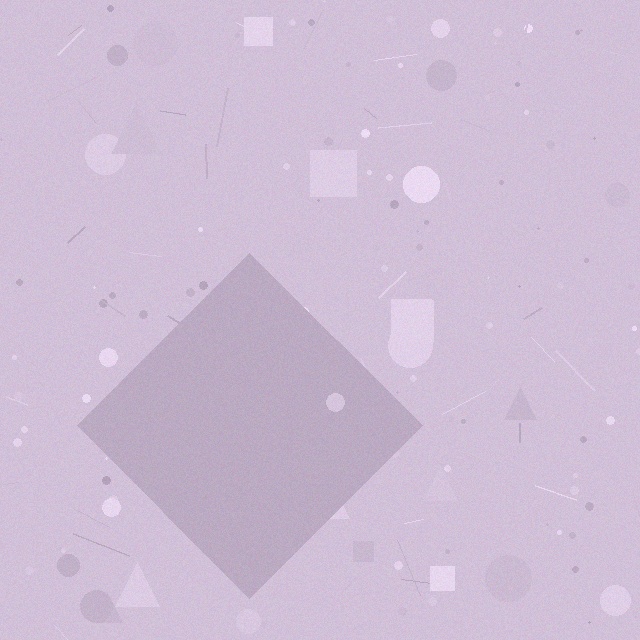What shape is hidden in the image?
A diamond is hidden in the image.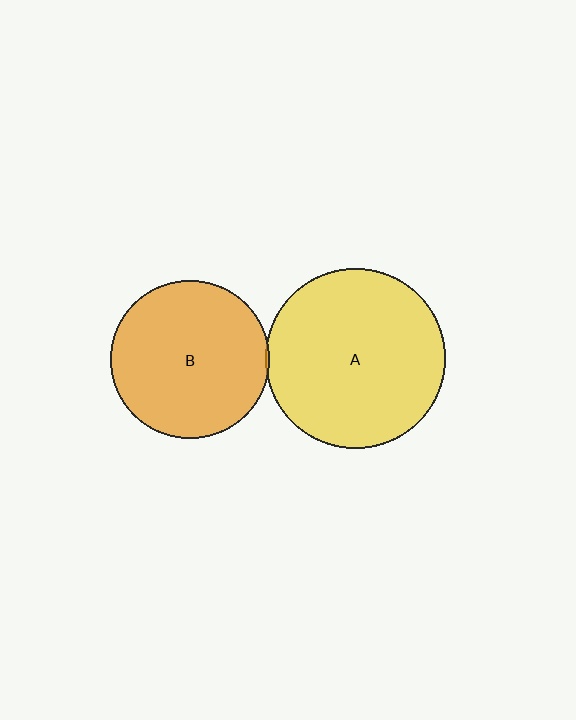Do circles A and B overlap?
Yes.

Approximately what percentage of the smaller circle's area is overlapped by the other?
Approximately 5%.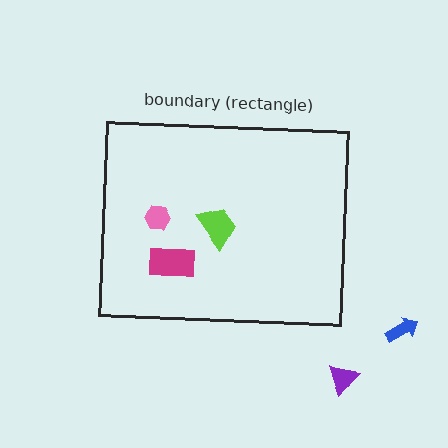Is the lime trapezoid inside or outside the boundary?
Inside.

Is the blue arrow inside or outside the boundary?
Outside.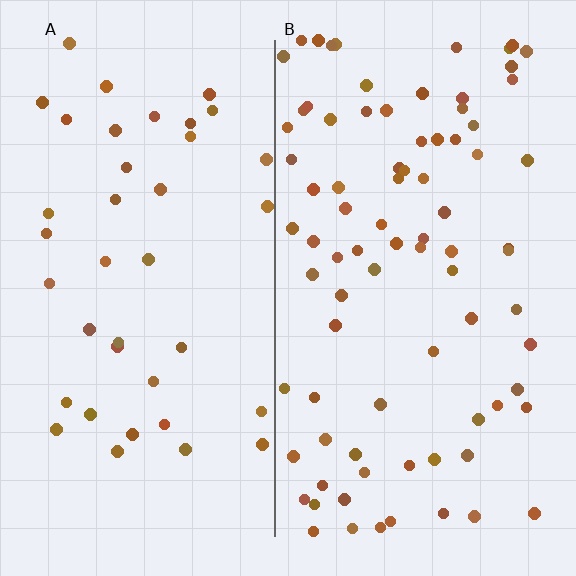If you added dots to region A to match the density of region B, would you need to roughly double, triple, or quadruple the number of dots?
Approximately double.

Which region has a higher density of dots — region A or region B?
B (the right).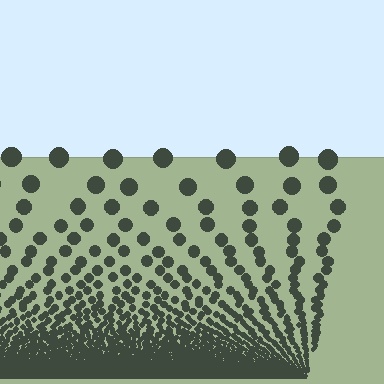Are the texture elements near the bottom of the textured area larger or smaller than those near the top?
Smaller. The gradient is inverted — elements near the bottom are smaller and denser.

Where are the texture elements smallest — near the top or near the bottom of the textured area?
Near the bottom.